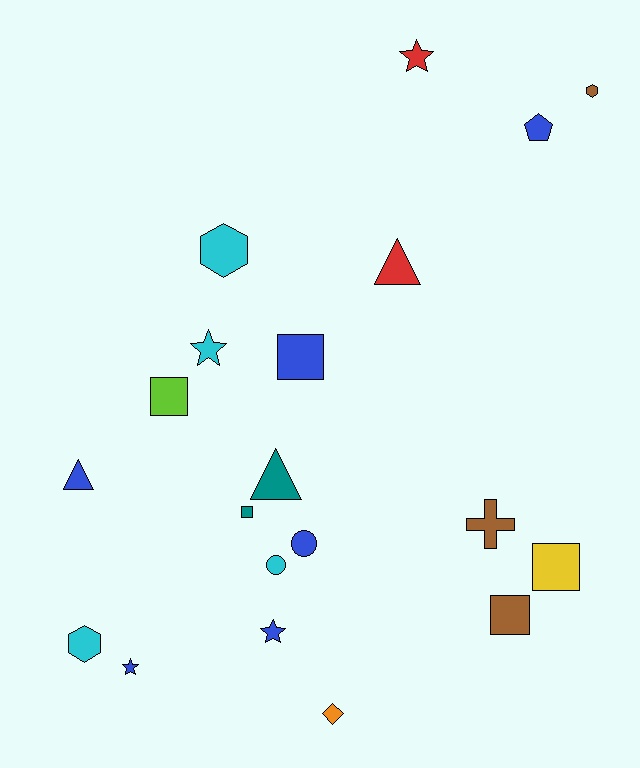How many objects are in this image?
There are 20 objects.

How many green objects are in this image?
There are no green objects.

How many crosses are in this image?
There is 1 cross.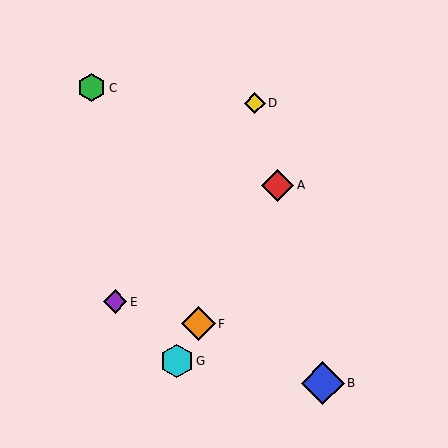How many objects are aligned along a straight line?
3 objects (A, F, G) are aligned along a straight line.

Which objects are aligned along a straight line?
Objects A, F, G are aligned along a straight line.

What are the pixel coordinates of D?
Object D is at (255, 103).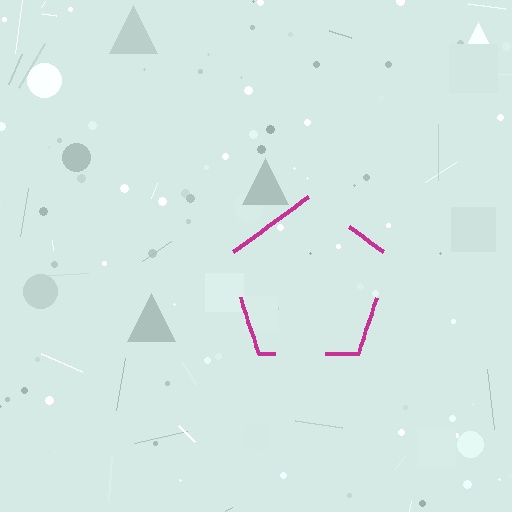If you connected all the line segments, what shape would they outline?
They would outline a pentagon.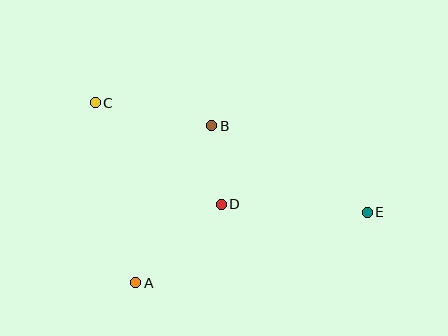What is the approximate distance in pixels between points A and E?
The distance between A and E is approximately 242 pixels.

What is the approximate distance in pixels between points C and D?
The distance between C and D is approximately 162 pixels.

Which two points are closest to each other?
Points B and D are closest to each other.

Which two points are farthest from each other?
Points C and E are farthest from each other.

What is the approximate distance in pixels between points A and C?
The distance between A and C is approximately 184 pixels.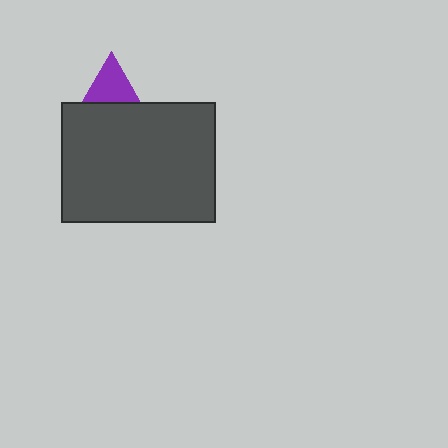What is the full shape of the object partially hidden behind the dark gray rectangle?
The partially hidden object is a purple triangle.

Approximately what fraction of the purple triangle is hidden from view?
Roughly 66% of the purple triangle is hidden behind the dark gray rectangle.